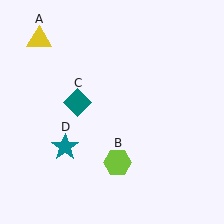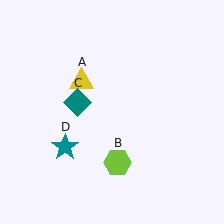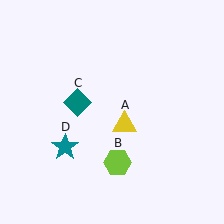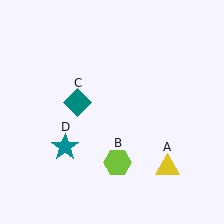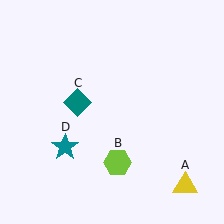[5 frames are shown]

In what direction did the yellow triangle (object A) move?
The yellow triangle (object A) moved down and to the right.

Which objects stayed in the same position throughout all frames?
Lime hexagon (object B) and teal diamond (object C) and teal star (object D) remained stationary.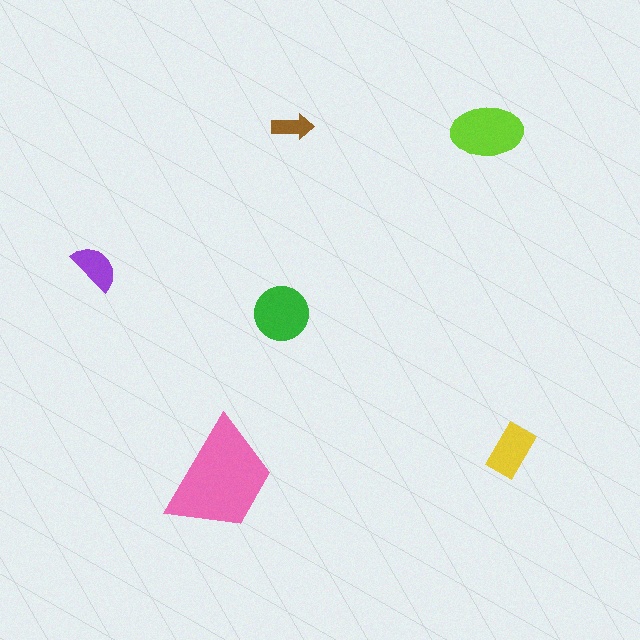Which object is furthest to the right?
The yellow rectangle is rightmost.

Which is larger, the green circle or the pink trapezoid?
The pink trapezoid.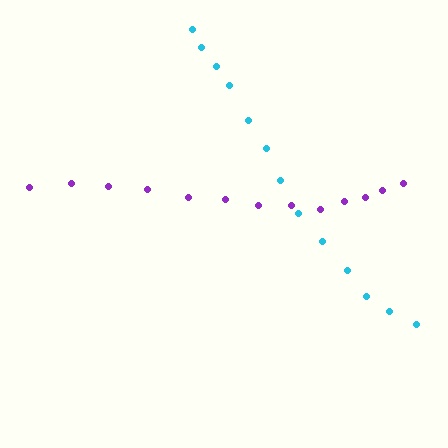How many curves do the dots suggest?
There are 2 distinct paths.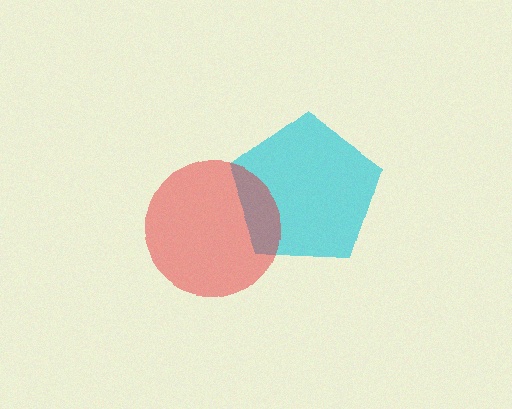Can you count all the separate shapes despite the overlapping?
Yes, there are 2 separate shapes.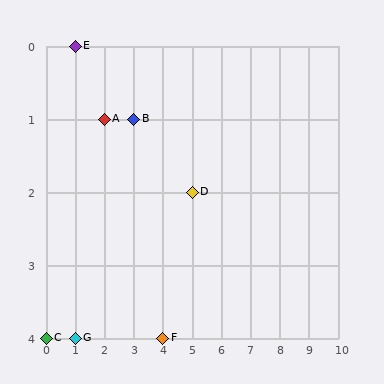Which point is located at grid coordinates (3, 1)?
Point B is at (3, 1).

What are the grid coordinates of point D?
Point D is at grid coordinates (5, 2).